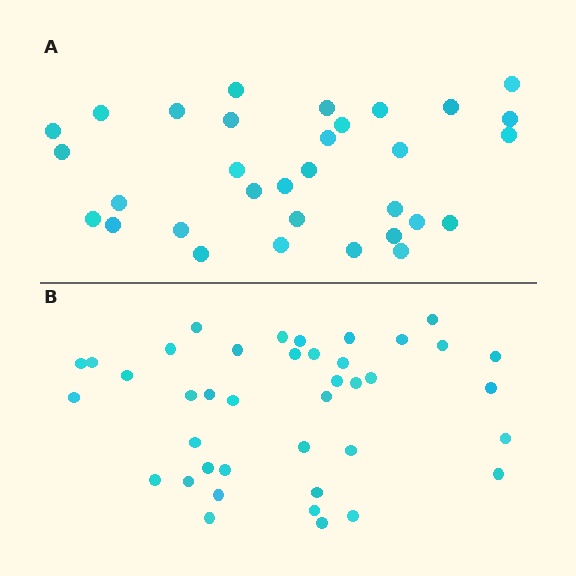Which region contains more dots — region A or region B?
Region B (the bottom region) has more dots.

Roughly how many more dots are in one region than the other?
Region B has roughly 8 or so more dots than region A.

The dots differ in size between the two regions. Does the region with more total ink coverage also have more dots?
No. Region A has more total ink coverage because its dots are larger, but region B actually contains more individual dots. Total area can be misleading — the number of items is what matters here.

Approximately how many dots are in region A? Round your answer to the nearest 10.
About 30 dots. (The exact count is 32, which rounds to 30.)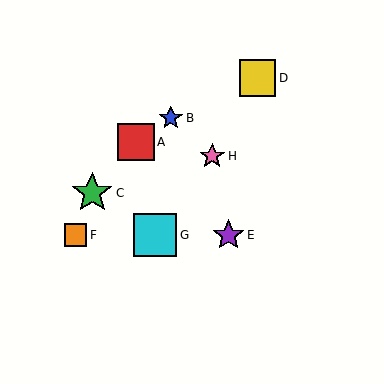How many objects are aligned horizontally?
3 objects (E, F, G) are aligned horizontally.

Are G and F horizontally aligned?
Yes, both are at y≈235.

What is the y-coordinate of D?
Object D is at y≈78.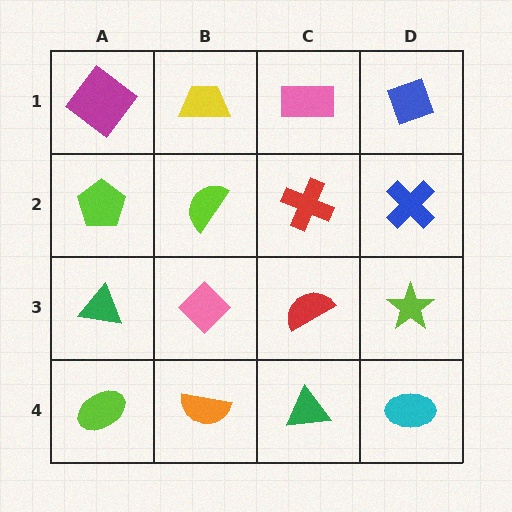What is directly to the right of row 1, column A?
A yellow trapezoid.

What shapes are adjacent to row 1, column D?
A blue cross (row 2, column D), a pink rectangle (row 1, column C).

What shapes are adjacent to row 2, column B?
A yellow trapezoid (row 1, column B), a pink diamond (row 3, column B), a lime pentagon (row 2, column A), a red cross (row 2, column C).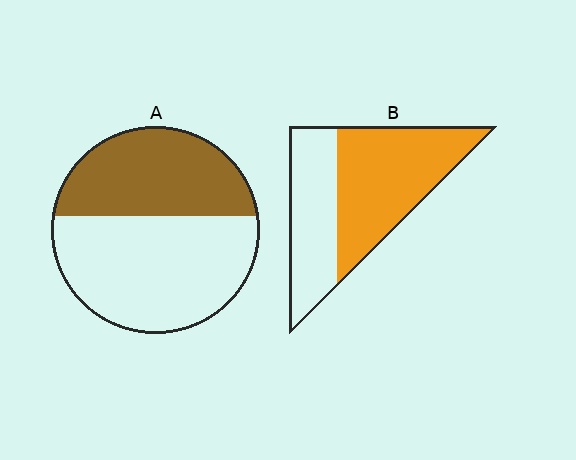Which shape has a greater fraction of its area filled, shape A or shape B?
Shape B.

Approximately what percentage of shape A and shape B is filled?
A is approximately 40% and B is approximately 60%.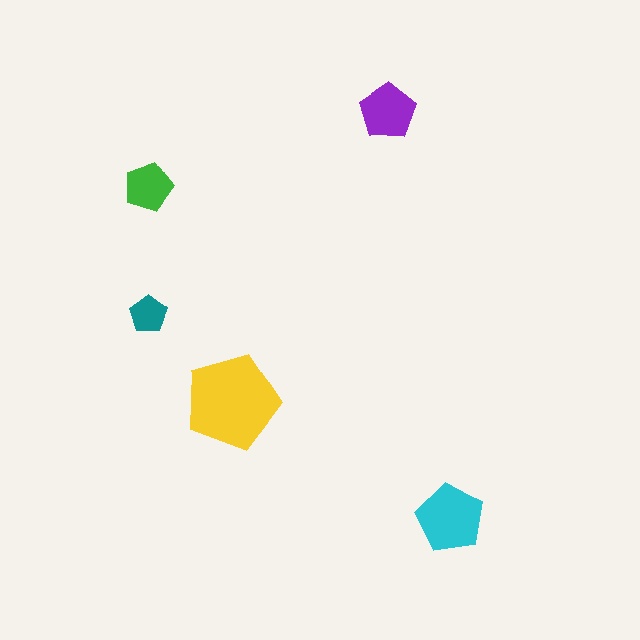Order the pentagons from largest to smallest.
the yellow one, the cyan one, the purple one, the green one, the teal one.